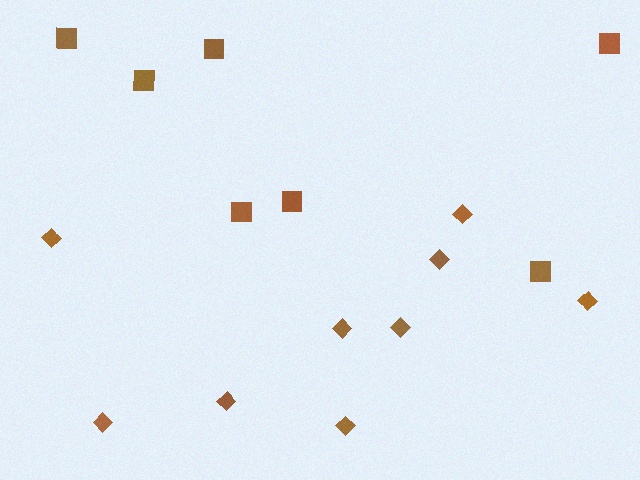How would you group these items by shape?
There are 2 groups: one group of squares (7) and one group of diamonds (9).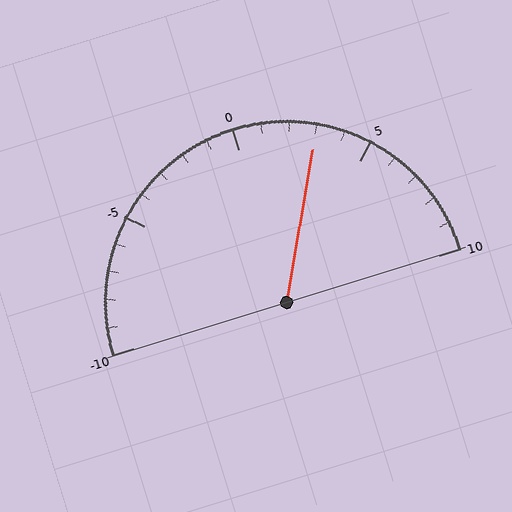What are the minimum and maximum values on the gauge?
The gauge ranges from -10 to 10.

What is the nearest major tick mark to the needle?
The nearest major tick mark is 5.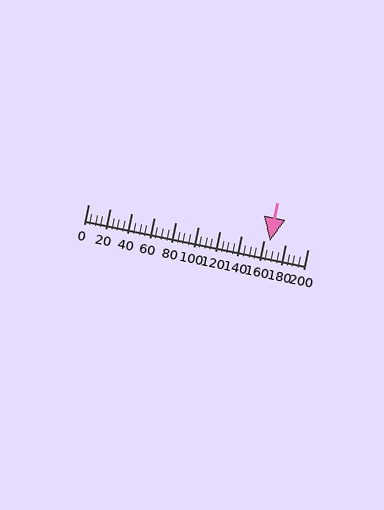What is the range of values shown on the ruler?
The ruler shows values from 0 to 200.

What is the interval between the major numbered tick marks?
The major tick marks are spaced 20 units apart.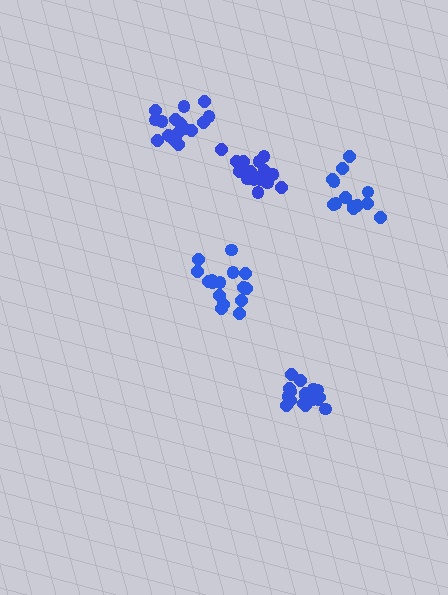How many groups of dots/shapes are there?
There are 5 groups.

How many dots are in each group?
Group 1: 16 dots, Group 2: 18 dots, Group 3: 17 dots, Group 4: 18 dots, Group 5: 13 dots (82 total).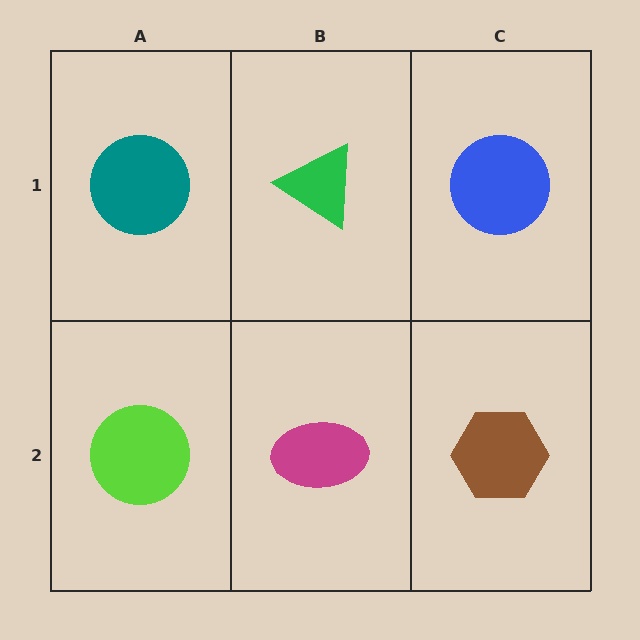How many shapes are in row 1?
3 shapes.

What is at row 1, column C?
A blue circle.